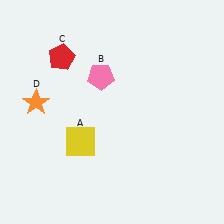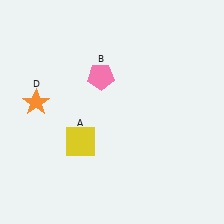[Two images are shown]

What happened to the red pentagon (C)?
The red pentagon (C) was removed in Image 2. It was in the top-left area of Image 1.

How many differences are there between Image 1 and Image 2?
There is 1 difference between the two images.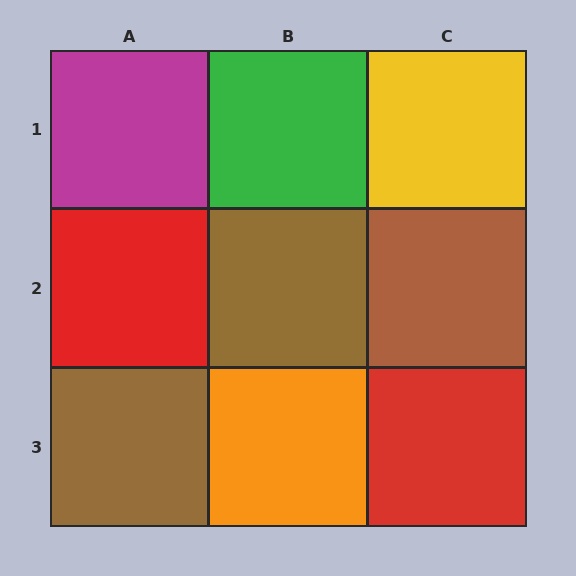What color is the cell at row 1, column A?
Magenta.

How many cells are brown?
3 cells are brown.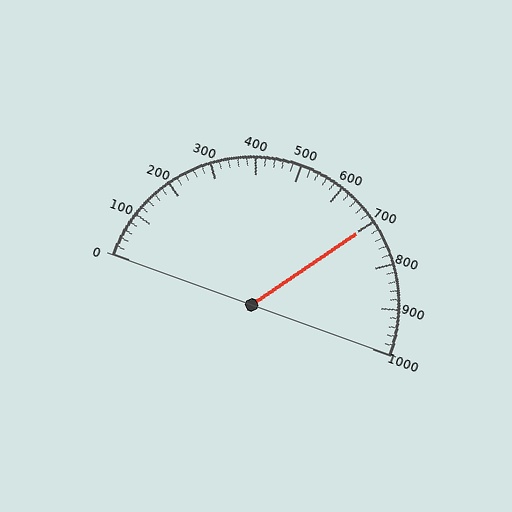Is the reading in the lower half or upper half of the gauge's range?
The reading is in the upper half of the range (0 to 1000).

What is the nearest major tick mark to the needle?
The nearest major tick mark is 700.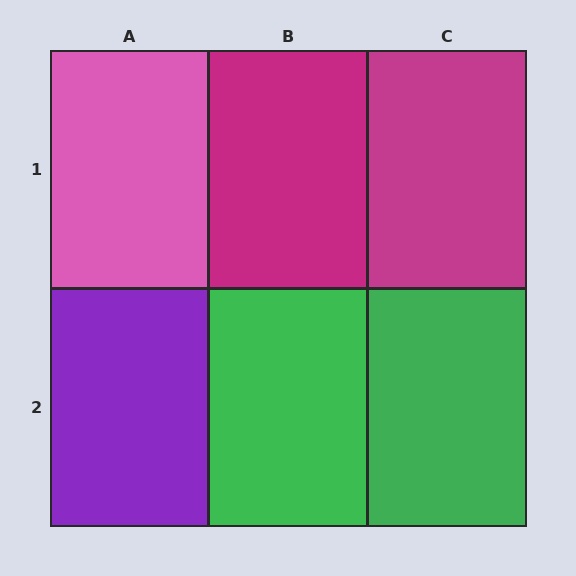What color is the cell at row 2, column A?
Purple.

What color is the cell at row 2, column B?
Green.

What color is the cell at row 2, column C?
Green.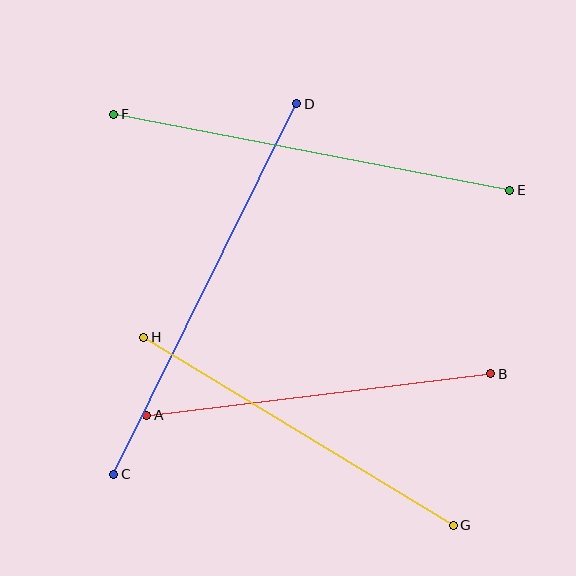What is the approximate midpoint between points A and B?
The midpoint is at approximately (319, 395) pixels.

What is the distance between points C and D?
The distance is approximately 414 pixels.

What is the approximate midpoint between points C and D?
The midpoint is at approximately (205, 289) pixels.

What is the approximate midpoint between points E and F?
The midpoint is at approximately (312, 152) pixels.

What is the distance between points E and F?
The distance is approximately 403 pixels.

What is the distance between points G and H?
The distance is approximately 362 pixels.